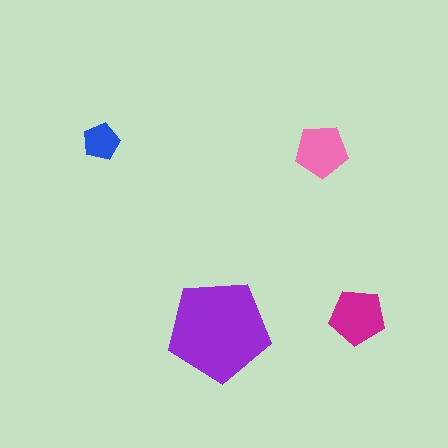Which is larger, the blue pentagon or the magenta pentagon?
The magenta one.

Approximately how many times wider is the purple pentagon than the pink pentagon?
About 2 times wider.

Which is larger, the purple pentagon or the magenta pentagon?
The purple one.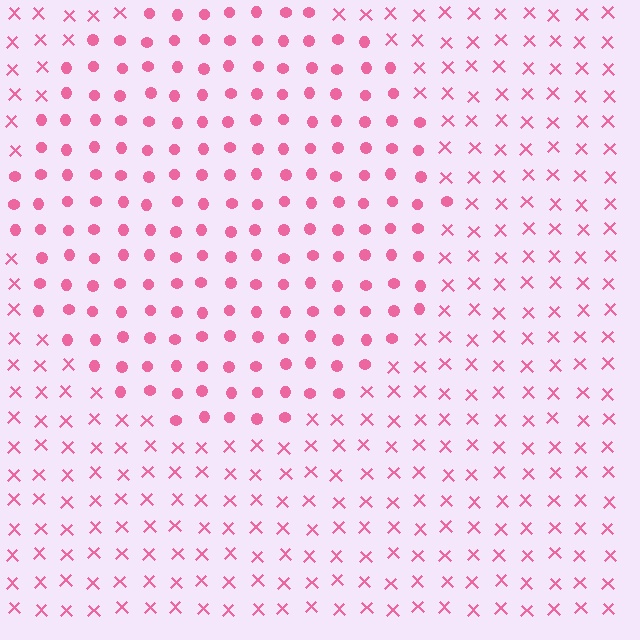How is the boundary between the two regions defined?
The boundary is defined by a change in element shape: circles inside vs. X marks outside. All elements share the same color and spacing.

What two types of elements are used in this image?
The image uses circles inside the circle region and X marks outside it.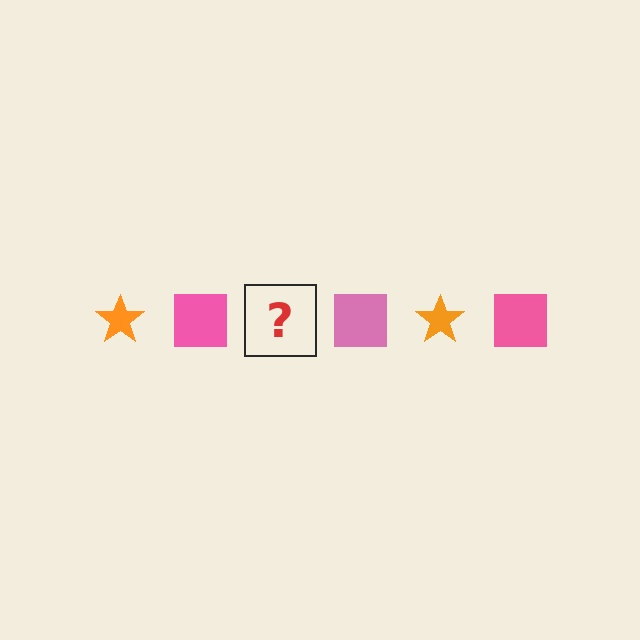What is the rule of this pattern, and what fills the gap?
The rule is that the pattern alternates between orange star and pink square. The gap should be filled with an orange star.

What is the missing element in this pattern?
The missing element is an orange star.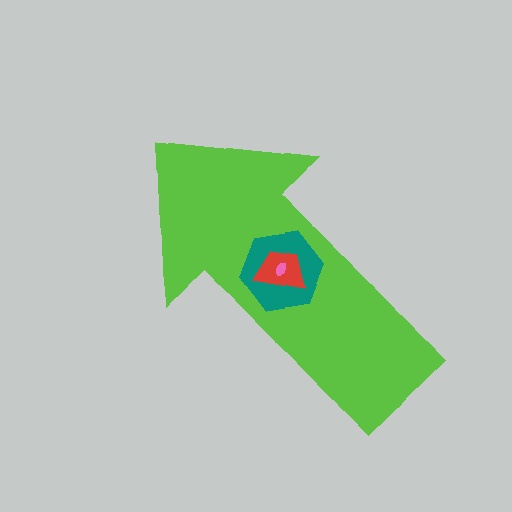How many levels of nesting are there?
4.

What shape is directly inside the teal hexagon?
The red trapezoid.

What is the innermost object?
The pink ellipse.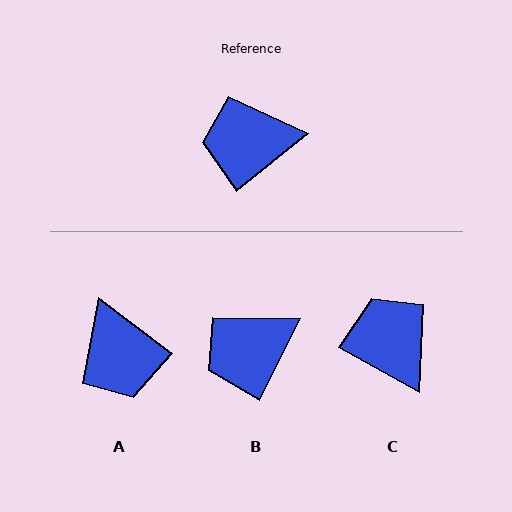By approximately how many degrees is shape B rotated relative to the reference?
Approximately 24 degrees counter-clockwise.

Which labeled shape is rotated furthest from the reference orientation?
A, about 104 degrees away.